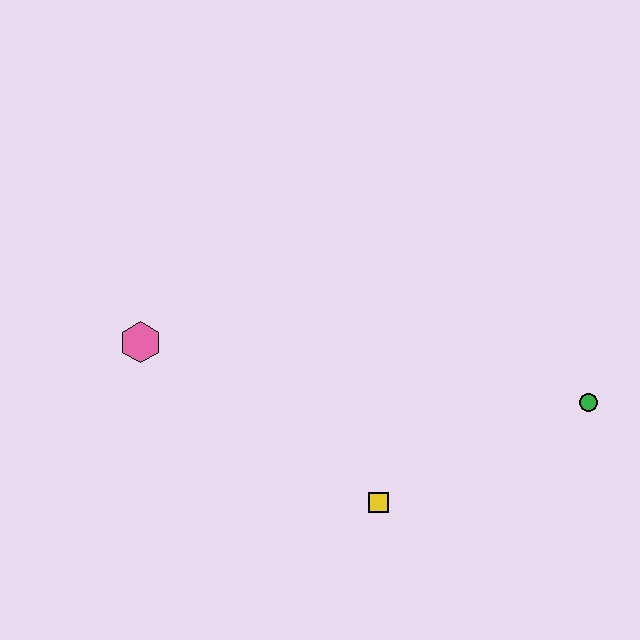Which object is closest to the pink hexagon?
The yellow square is closest to the pink hexagon.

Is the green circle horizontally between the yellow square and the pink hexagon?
No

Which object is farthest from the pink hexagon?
The green circle is farthest from the pink hexagon.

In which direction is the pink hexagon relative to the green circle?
The pink hexagon is to the left of the green circle.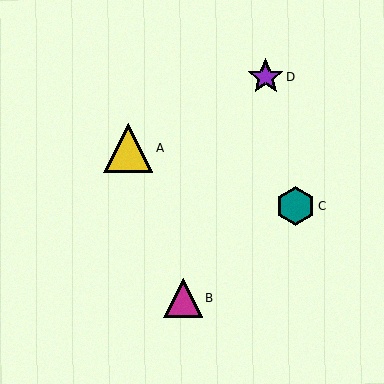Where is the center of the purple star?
The center of the purple star is at (265, 76).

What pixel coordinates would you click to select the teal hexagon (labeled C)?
Click at (295, 206) to select the teal hexagon C.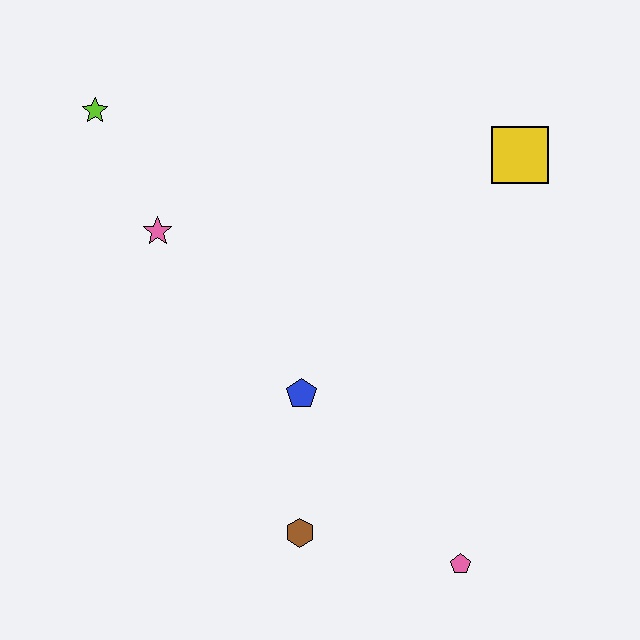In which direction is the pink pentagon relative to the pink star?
The pink pentagon is below the pink star.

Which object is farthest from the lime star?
The pink pentagon is farthest from the lime star.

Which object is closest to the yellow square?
The blue pentagon is closest to the yellow square.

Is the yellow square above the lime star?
No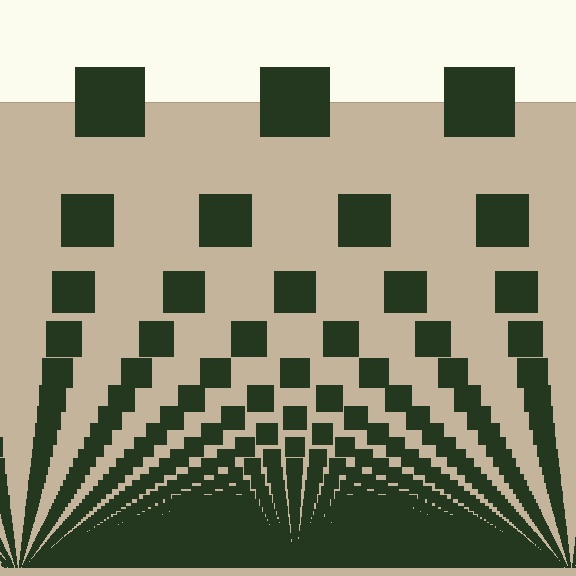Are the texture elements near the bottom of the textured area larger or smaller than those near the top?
Smaller. The gradient is inverted — elements near the bottom are smaller and denser.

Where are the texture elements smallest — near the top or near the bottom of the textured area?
Near the bottom.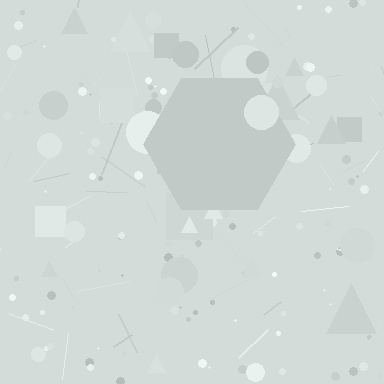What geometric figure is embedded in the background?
A hexagon is embedded in the background.